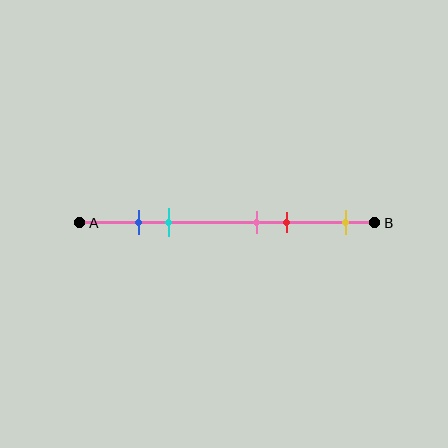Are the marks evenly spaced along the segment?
No, the marks are not evenly spaced.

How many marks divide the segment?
There are 5 marks dividing the segment.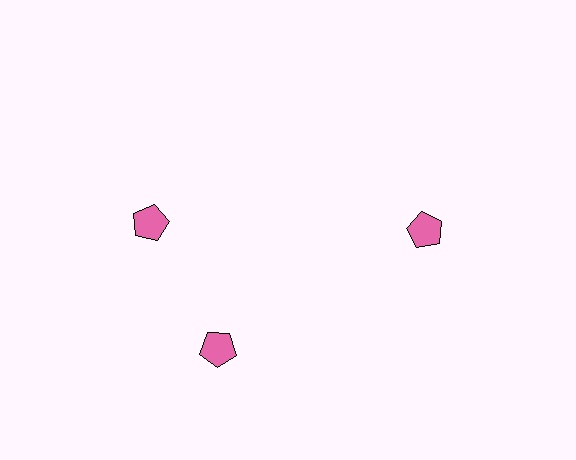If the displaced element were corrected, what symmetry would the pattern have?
It would have 3-fold rotational symmetry — the pattern would map onto itself every 120 degrees.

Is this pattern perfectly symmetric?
No. The 3 pink pentagons are arranged in a ring, but one element near the 11 o'clock position is rotated out of alignment along the ring, breaking the 3-fold rotational symmetry.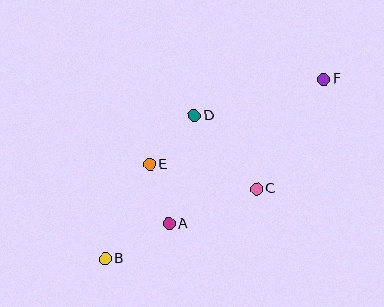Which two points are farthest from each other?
Points B and F are farthest from each other.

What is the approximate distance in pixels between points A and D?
The distance between A and D is approximately 111 pixels.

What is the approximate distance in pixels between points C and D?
The distance between C and D is approximately 96 pixels.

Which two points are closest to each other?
Points A and E are closest to each other.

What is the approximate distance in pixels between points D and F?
The distance between D and F is approximately 134 pixels.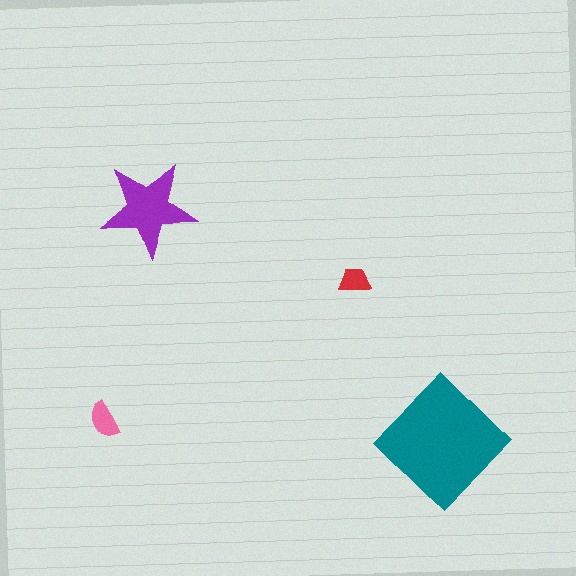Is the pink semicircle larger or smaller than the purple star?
Smaller.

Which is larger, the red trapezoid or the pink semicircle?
The pink semicircle.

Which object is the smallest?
The red trapezoid.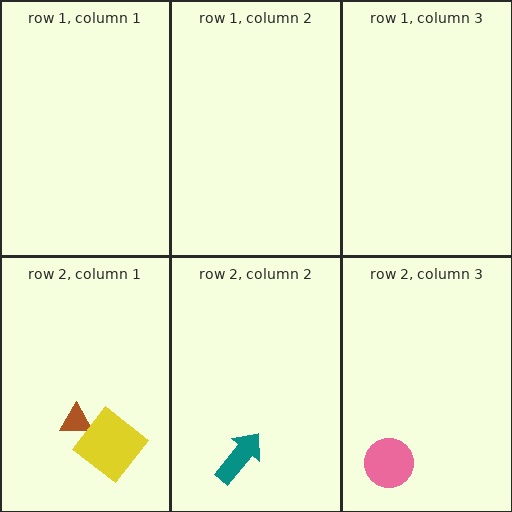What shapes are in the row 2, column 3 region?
The pink circle.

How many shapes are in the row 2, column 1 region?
2.